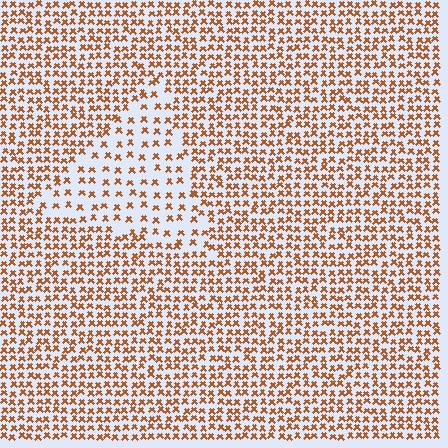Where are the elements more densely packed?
The elements are more densely packed outside the triangle boundary.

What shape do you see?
I see a triangle.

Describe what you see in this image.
The image contains small brown elements arranged at two different densities. A triangle-shaped region is visible where the elements are less densely packed than the surrounding area.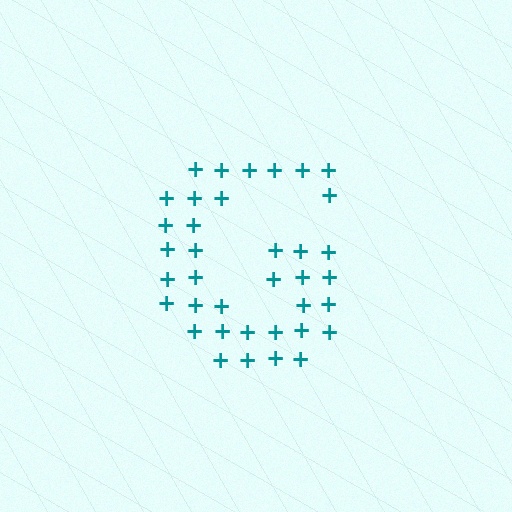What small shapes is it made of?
It is made of small plus signs.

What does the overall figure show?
The overall figure shows the letter G.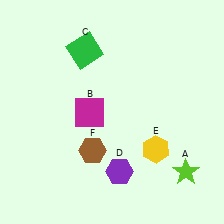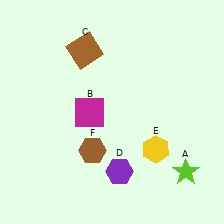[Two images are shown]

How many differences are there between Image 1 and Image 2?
There is 1 difference between the two images.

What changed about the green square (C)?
In Image 1, C is green. In Image 2, it changed to brown.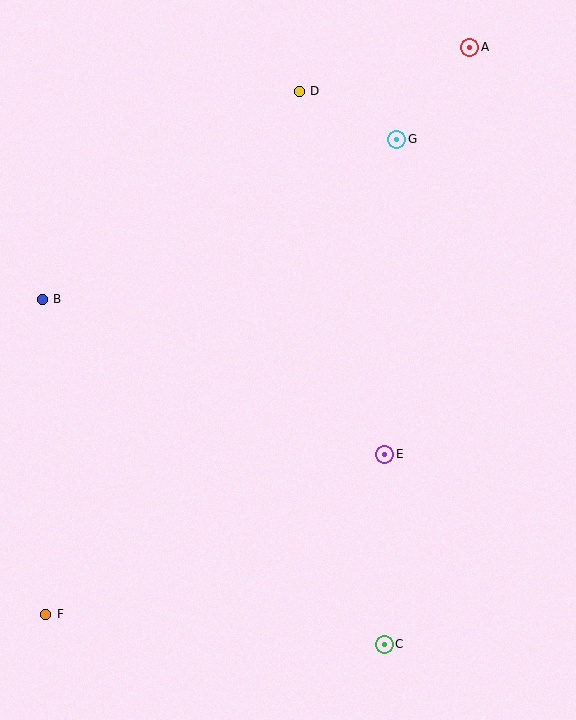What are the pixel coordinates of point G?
Point G is at (397, 139).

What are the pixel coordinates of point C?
Point C is at (384, 644).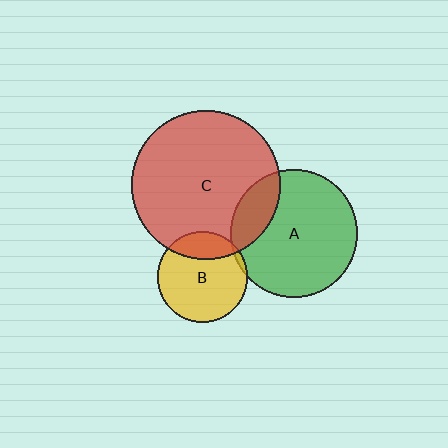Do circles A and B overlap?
Yes.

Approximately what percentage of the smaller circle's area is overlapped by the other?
Approximately 5%.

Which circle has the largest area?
Circle C (red).